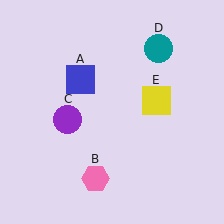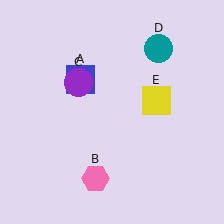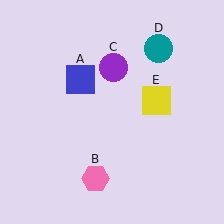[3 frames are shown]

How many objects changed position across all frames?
1 object changed position: purple circle (object C).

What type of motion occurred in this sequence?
The purple circle (object C) rotated clockwise around the center of the scene.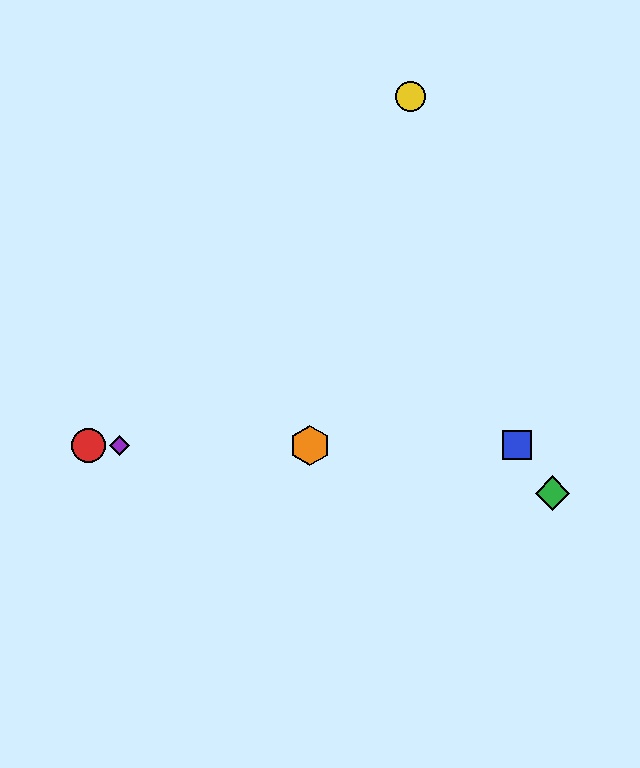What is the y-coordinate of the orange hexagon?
The orange hexagon is at y≈445.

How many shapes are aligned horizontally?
4 shapes (the red circle, the blue square, the purple diamond, the orange hexagon) are aligned horizontally.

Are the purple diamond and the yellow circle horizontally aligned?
No, the purple diamond is at y≈445 and the yellow circle is at y≈97.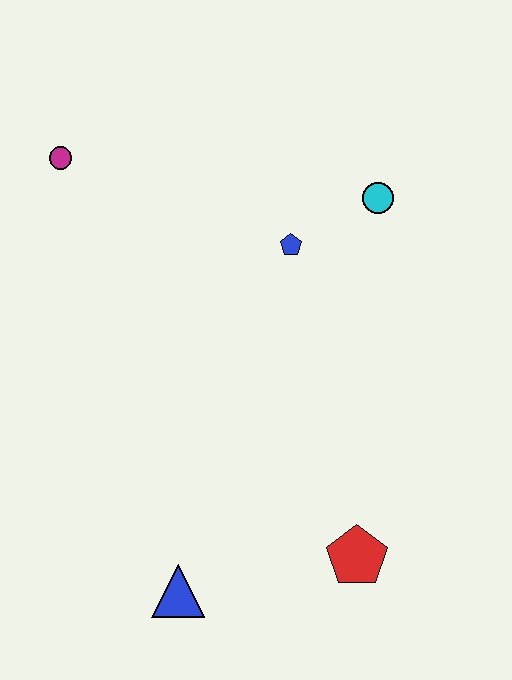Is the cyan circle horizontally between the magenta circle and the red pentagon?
No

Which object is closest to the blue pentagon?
The cyan circle is closest to the blue pentagon.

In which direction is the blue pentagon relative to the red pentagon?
The blue pentagon is above the red pentagon.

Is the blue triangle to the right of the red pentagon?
No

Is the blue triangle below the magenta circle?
Yes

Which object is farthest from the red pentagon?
The magenta circle is farthest from the red pentagon.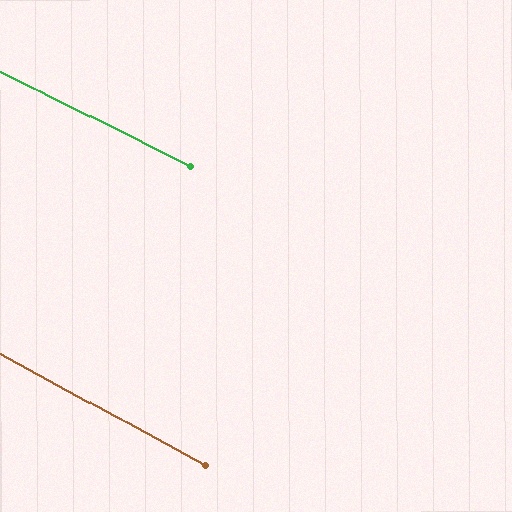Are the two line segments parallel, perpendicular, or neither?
Parallel — their directions differ by only 2.0°.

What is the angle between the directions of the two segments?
Approximately 2 degrees.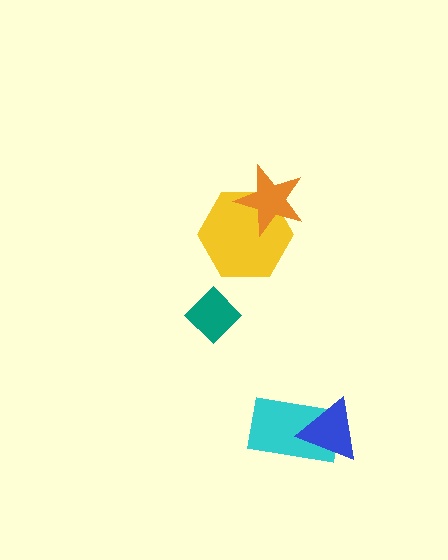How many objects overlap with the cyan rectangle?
1 object overlaps with the cyan rectangle.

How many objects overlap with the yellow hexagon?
1 object overlaps with the yellow hexagon.